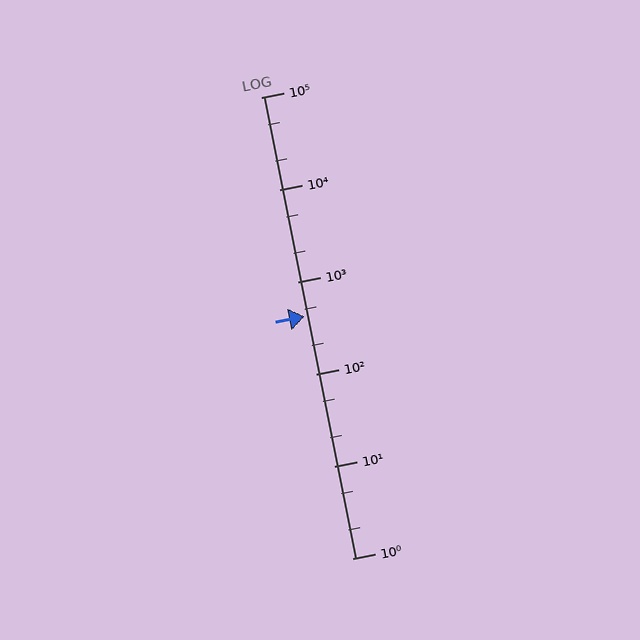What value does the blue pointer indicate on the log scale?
The pointer indicates approximately 420.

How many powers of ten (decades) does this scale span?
The scale spans 5 decades, from 1 to 100000.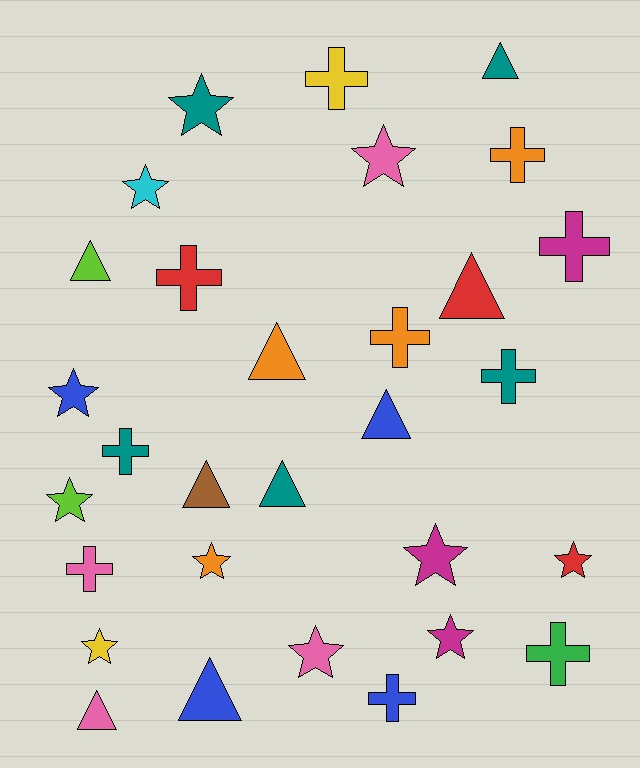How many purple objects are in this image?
There are no purple objects.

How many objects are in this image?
There are 30 objects.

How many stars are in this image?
There are 11 stars.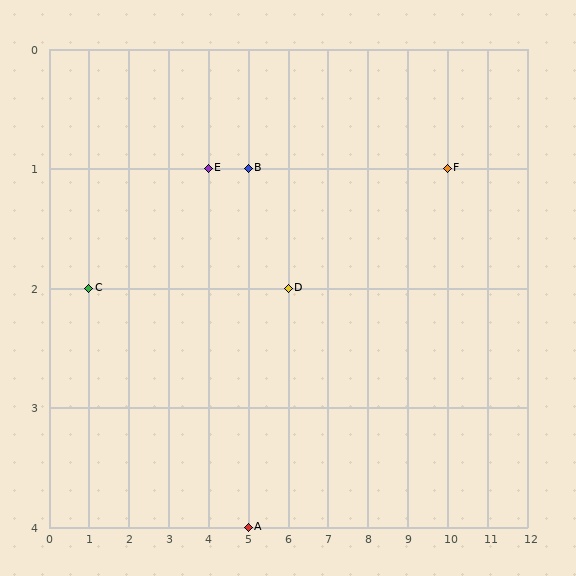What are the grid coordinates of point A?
Point A is at grid coordinates (5, 4).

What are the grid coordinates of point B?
Point B is at grid coordinates (5, 1).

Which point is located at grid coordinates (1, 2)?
Point C is at (1, 2).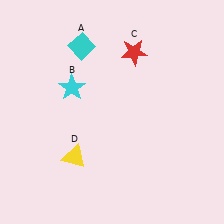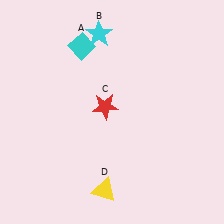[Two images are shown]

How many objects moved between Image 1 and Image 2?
3 objects moved between the two images.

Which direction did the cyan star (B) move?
The cyan star (B) moved up.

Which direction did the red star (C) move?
The red star (C) moved down.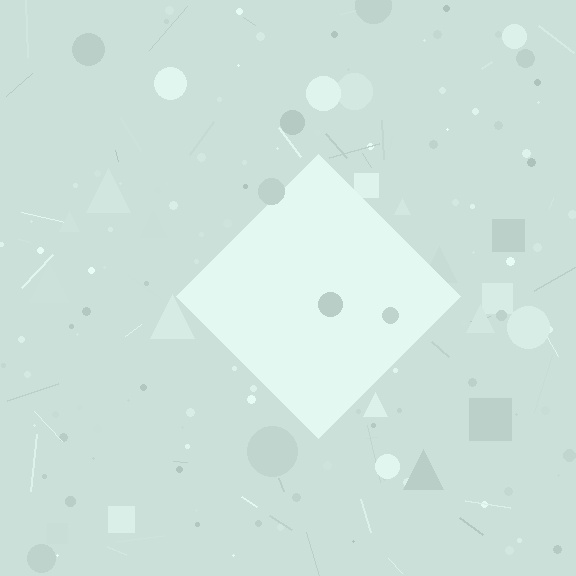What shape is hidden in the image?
A diamond is hidden in the image.